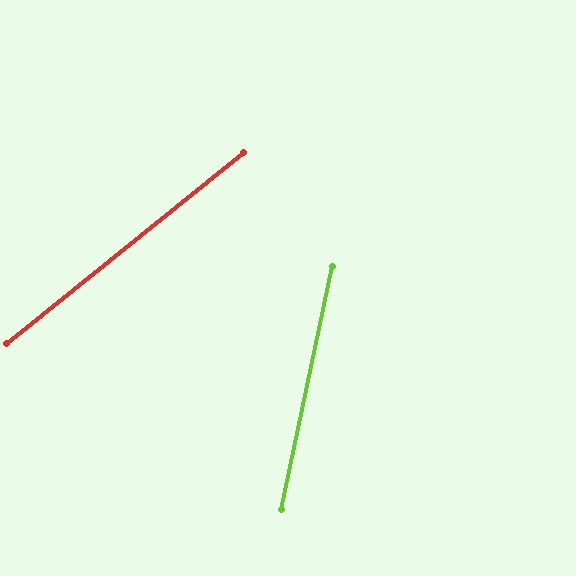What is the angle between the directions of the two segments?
Approximately 39 degrees.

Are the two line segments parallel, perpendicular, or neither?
Neither parallel nor perpendicular — they differ by about 39°.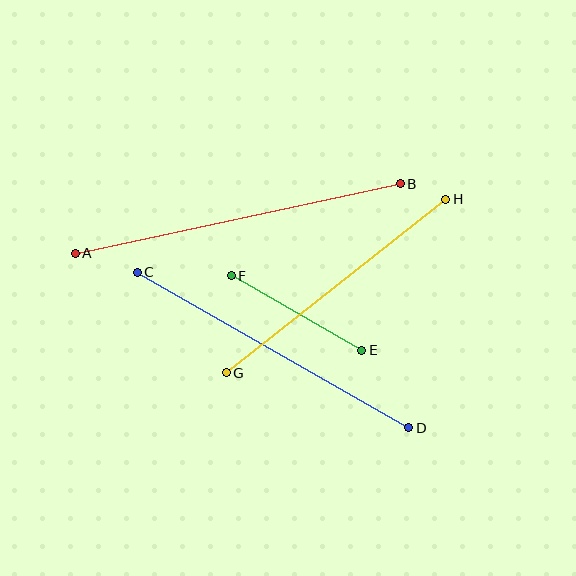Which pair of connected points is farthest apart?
Points A and B are farthest apart.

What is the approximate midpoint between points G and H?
The midpoint is at approximately (336, 286) pixels.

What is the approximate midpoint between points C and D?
The midpoint is at approximately (273, 350) pixels.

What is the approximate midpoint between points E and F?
The midpoint is at approximately (296, 313) pixels.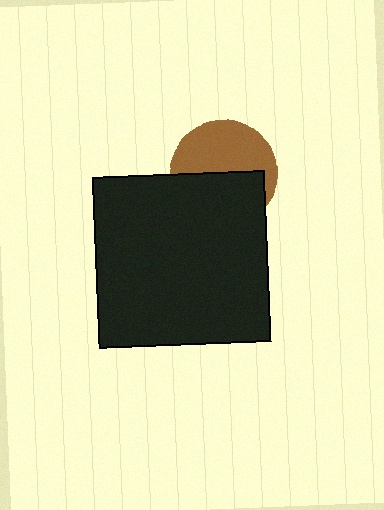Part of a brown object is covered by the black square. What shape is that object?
It is a circle.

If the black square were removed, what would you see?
You would see the complete brown circle.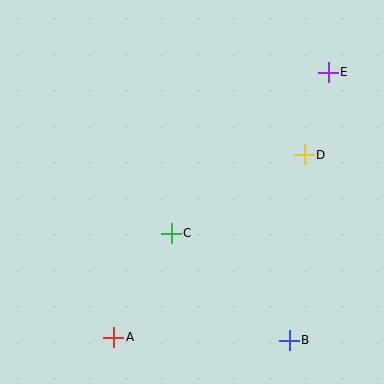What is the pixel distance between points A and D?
The distance between A and D is 264 pixels.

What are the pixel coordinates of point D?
Point D is at (304, 155).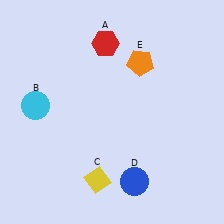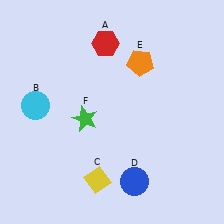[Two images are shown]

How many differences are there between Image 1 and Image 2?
There is 1 difference between the two images.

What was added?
A green star (F) was added in Image 2.